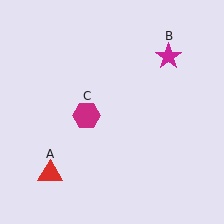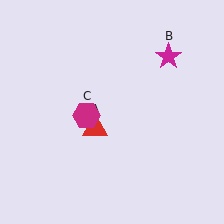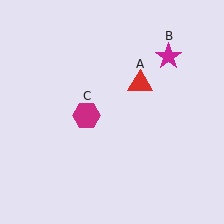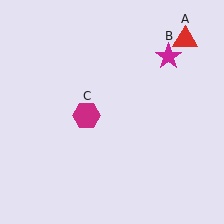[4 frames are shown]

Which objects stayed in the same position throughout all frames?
Magenta star (object B) and magenta hexagon (object C) remained stationary.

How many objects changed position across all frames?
1 object changed position: red triangle (object A).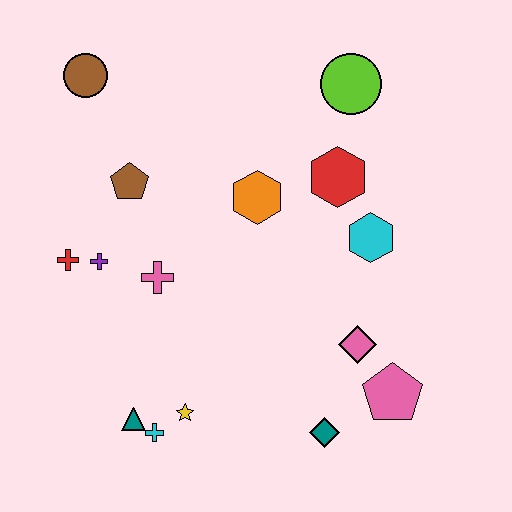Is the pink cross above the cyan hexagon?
No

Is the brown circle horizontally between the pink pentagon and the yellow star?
No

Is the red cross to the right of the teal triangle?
No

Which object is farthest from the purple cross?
The pink pentagon is farthest from the purple cross.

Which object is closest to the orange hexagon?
The red hexagon is closest to the orange hexagon.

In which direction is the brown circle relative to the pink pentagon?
The brown circle is above the pink pentagon.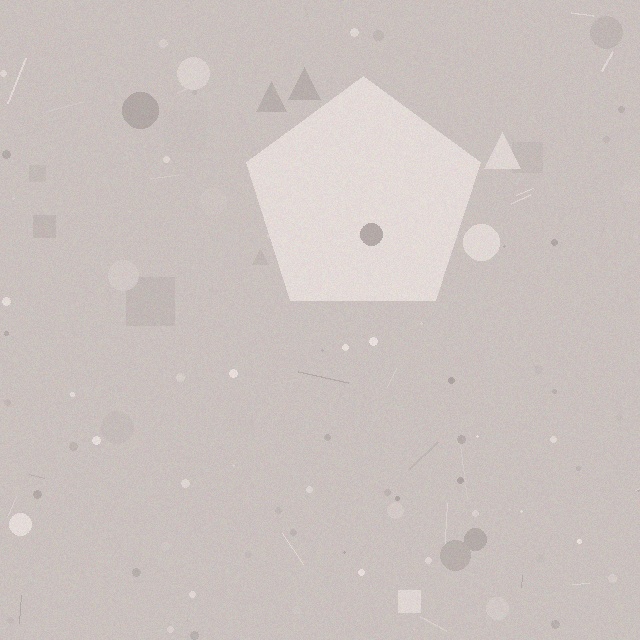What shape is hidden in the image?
A pentagon is hidden in the image.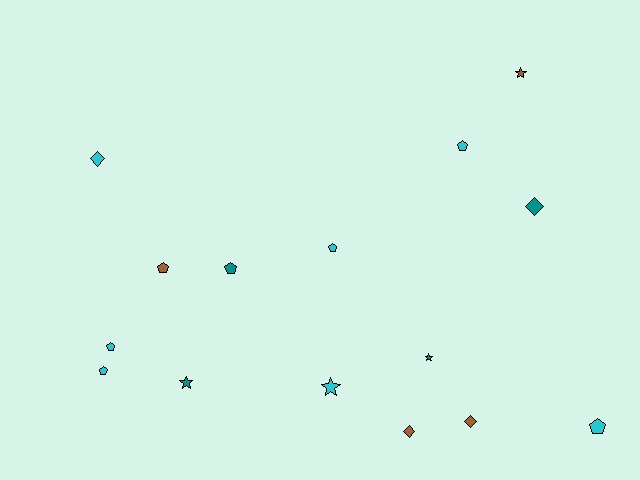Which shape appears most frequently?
Pentagon, with 7 objects.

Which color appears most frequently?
Cyan, with 7 objects.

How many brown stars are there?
There is 1 brown star.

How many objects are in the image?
There are 15 objects.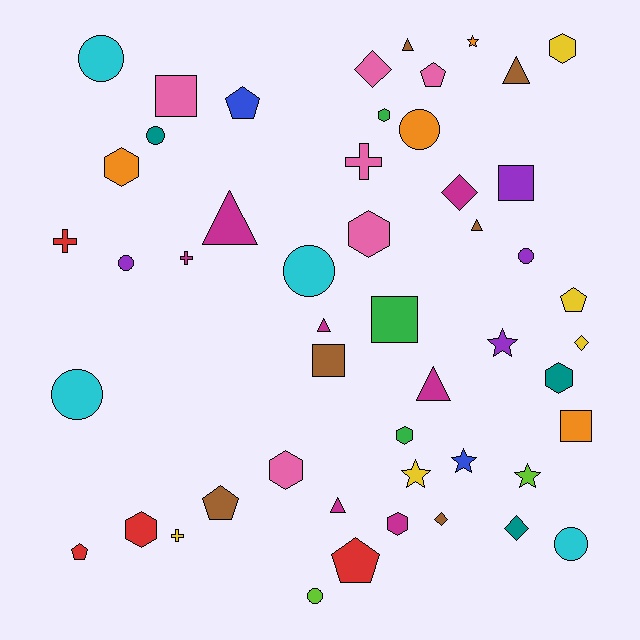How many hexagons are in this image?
There are 9 hexagons.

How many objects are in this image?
There are 50 objects.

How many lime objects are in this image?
There are 2 lime objects.